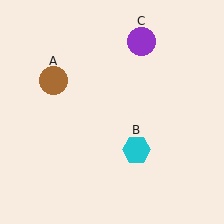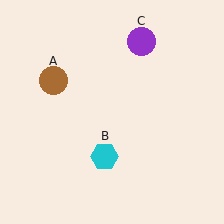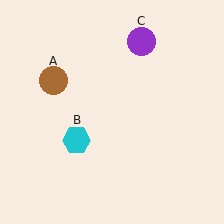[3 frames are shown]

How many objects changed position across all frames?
1 object changed position: cyan hexagon (object B).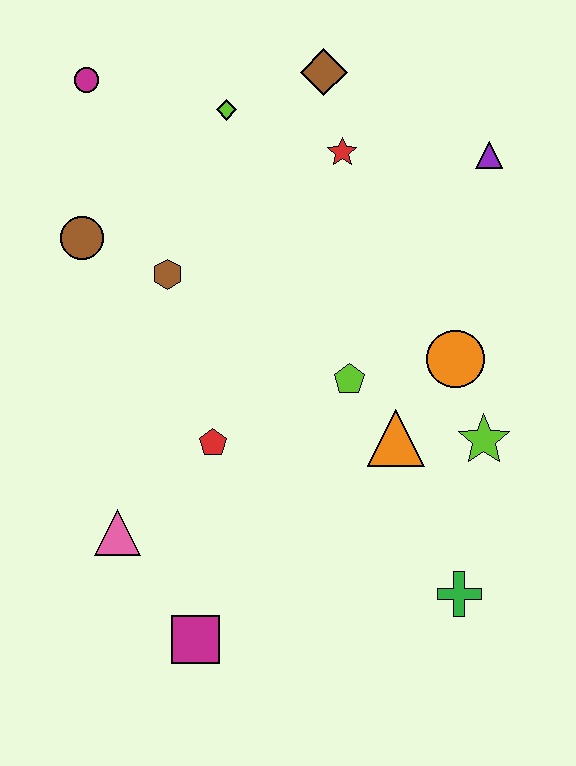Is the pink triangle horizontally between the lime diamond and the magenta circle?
Yes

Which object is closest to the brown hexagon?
The brown circle is closest to the brown hexagon.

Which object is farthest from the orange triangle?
The magenta circle is farthest from the orange triangle.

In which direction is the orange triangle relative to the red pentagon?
The orange triangle is to the right of the red pentagon.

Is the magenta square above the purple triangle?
No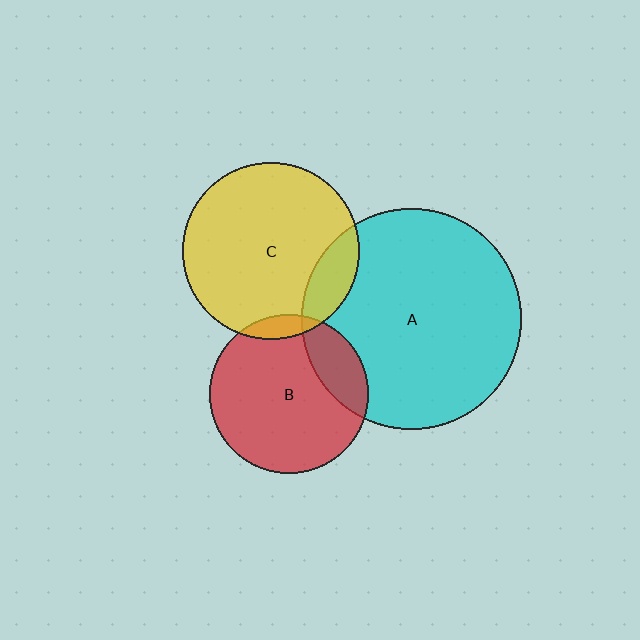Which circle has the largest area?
Circle A (cyan).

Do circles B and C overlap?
Yes.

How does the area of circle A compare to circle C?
Approximately 1.5 times.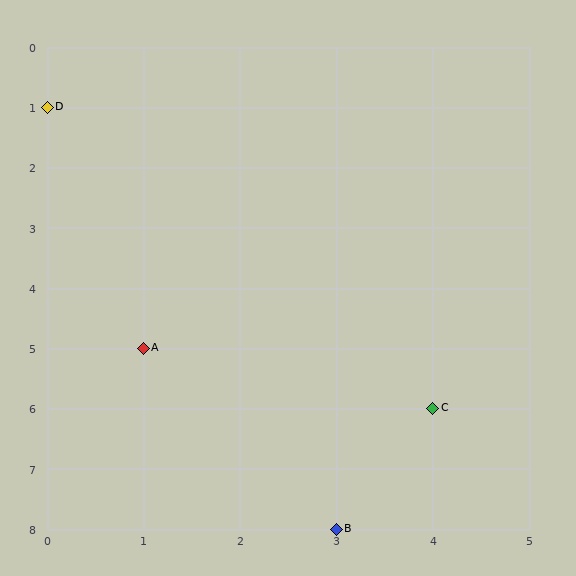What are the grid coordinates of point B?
Point B is at grid coordinates (3, 8).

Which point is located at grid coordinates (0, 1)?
Point D is at (0, 1).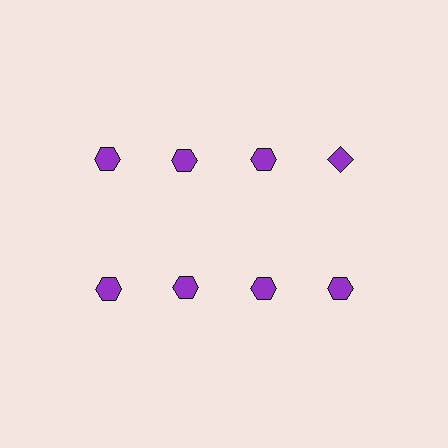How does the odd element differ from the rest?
It has a different shape: diamond instead of hexagon.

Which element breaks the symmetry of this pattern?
The purple diamond in the top row, second from right column breaks the symmetry. All other shapes are purple hexagons.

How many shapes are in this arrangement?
There are 8 shapes arranged in a grid pattern.